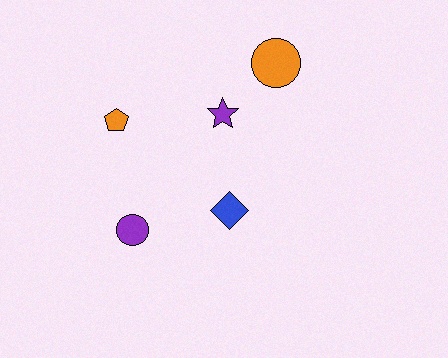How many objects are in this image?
There are 5 objects.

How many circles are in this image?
There are 2 circles.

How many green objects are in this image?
There are no green objects.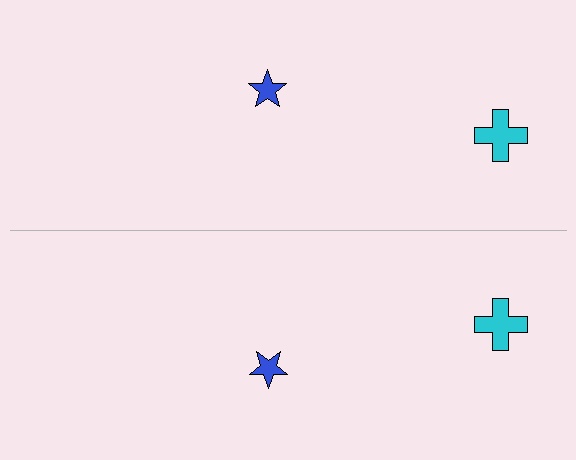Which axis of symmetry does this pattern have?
The pattern has a horizontal axis of symmetry running through the center of the image.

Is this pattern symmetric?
Yes, this pattern has bilateral (reflection) symmetry.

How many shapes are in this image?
There are 4 shapes in this image.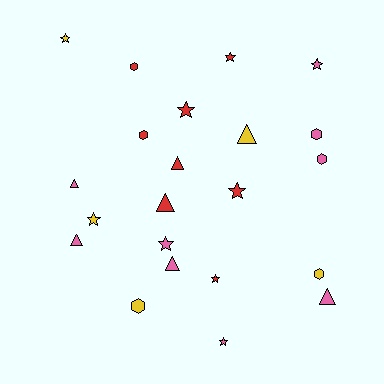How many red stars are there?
There are 4 red stars.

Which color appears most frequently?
Pink, with 9 objects.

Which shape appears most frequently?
Star, with 9 objects.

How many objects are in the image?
There are 22 objects.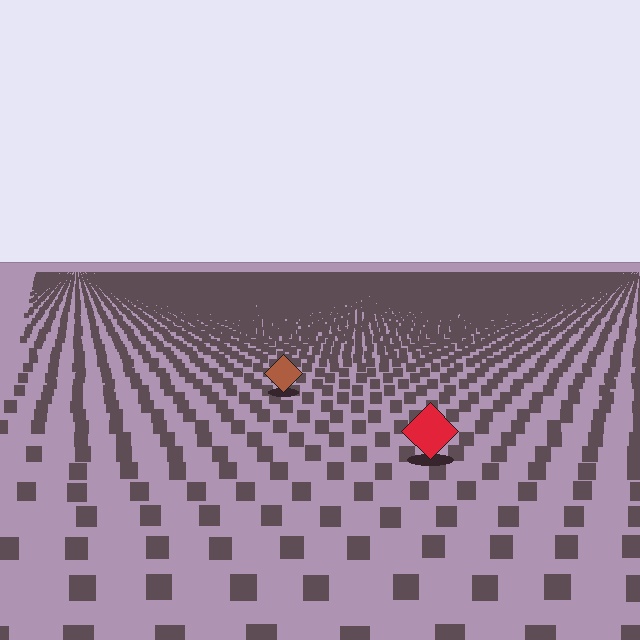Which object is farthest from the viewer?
The brown diamond is farthest from the viewer. It appears smaller and the ground texture around it is denser.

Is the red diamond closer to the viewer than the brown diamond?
Yes. The red diamond is closer — you can tell from the texture gradient: the ground texture is coarser near it.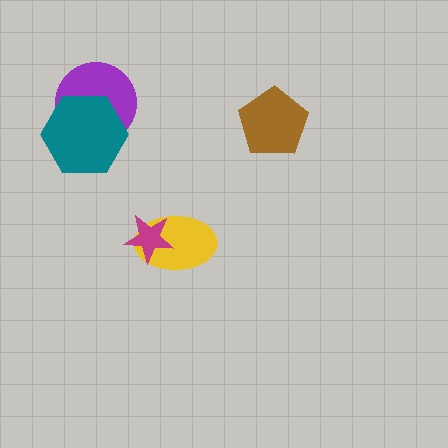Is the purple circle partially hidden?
Yes, it is partially covered by another shape.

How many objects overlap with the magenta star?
1 object overlaps with the magenta star.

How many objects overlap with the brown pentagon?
0 objects overlap with the brown pentagon.